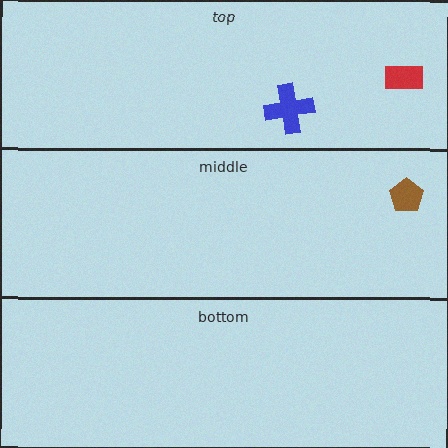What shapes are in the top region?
The red rectangle, the blue cross.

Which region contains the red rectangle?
The top region.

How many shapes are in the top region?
2.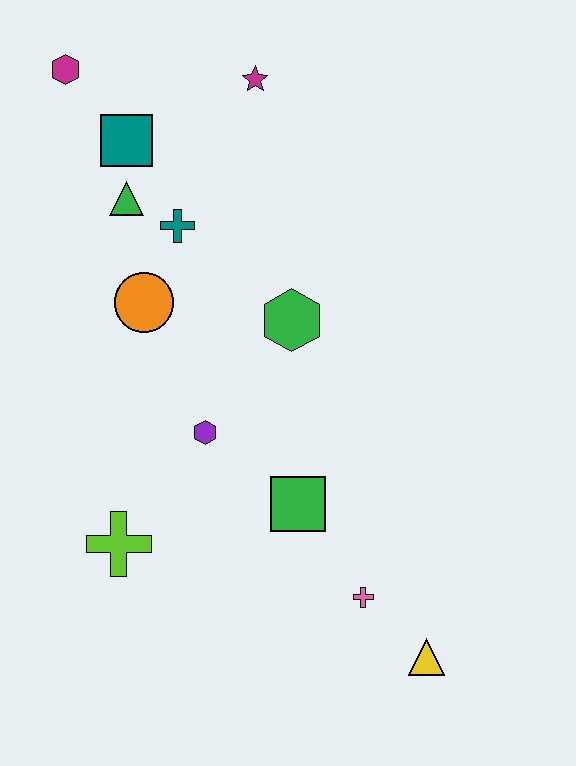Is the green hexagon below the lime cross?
No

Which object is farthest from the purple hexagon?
The magenta hexagon is farthest from the purple hexagon.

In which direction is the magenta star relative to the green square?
The magenta star is above the green square.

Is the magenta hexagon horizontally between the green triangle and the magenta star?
No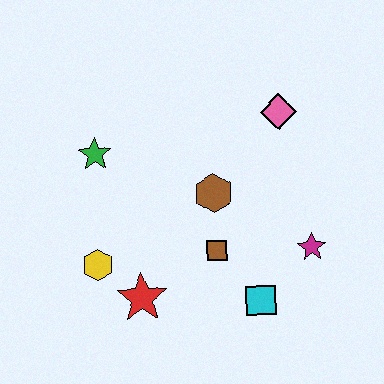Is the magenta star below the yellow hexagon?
No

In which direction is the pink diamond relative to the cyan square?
The pink diamond is above the cyan square.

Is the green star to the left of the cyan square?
Yes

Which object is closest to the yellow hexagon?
The red star is closest to the yellow hexagon.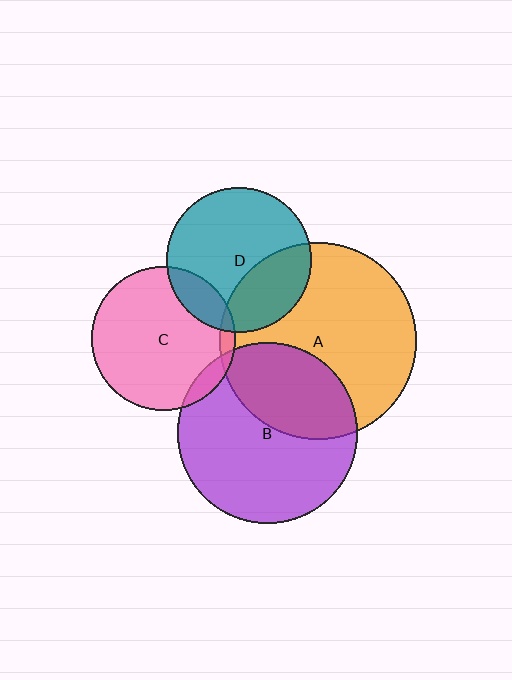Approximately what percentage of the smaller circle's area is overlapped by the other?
Approximately 5%.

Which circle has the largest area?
Circle A (orange).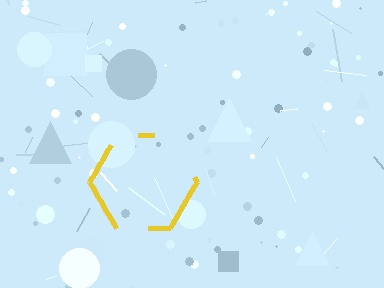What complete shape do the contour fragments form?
The contour fragments form a hexagon.